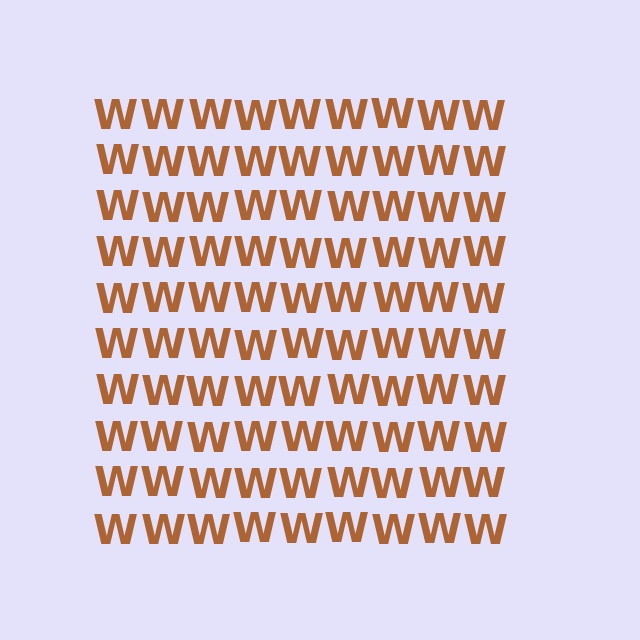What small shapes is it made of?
It is made of small letter W's.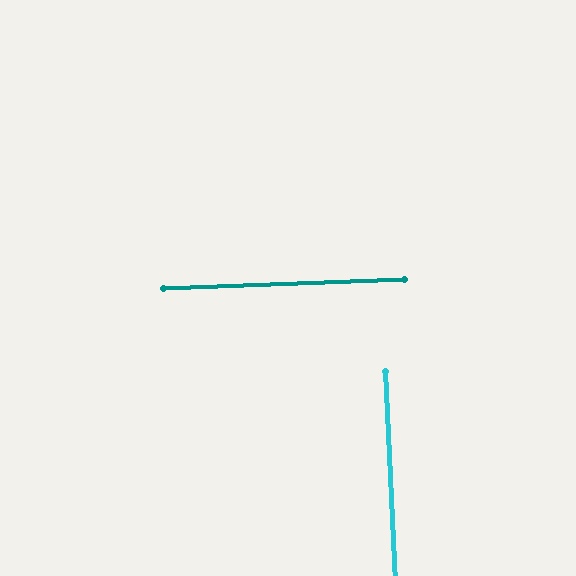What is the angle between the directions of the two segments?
Approximately 89 degrees.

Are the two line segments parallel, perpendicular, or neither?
Perpendicular — they meet at approximately 89°.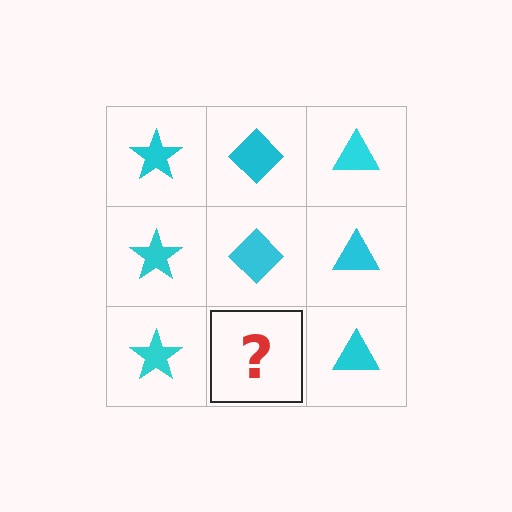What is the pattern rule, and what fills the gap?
The rule is that each column has a consistent shape. The gap should be filled with a cyan diamond.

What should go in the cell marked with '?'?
The missing cell should contain a cyan diamond.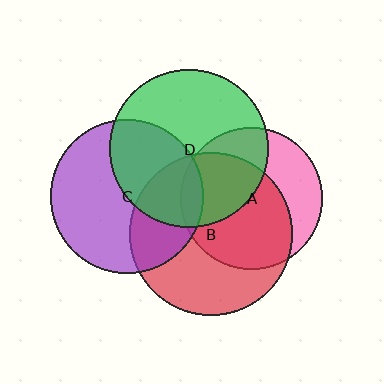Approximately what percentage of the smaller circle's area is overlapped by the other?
Approximately 35%.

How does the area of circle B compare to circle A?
Approximately 1.3 times.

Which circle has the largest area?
Circle B (red).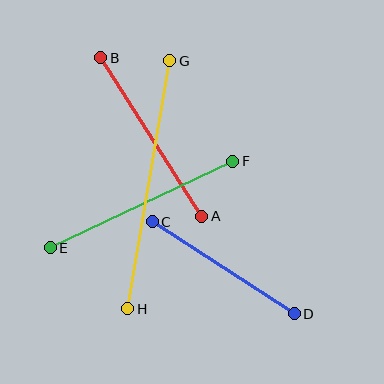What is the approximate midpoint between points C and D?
The midpoint is at approximately (223, 268) pixels.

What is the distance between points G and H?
The distance is approximately 252 pixels.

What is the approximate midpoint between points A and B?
The midpoint is at approximately (151, 137) pixels.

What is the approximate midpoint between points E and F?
The midpoint is at approximately (142, 205) pixels.